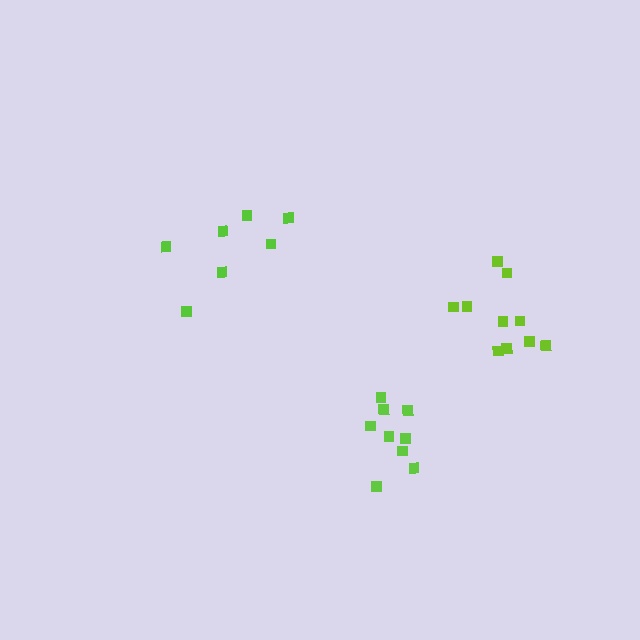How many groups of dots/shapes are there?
There are 3 groups.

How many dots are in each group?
Group 1: 10 dots, Group 2: 9 dots, Group 3: 7 dots (26 total).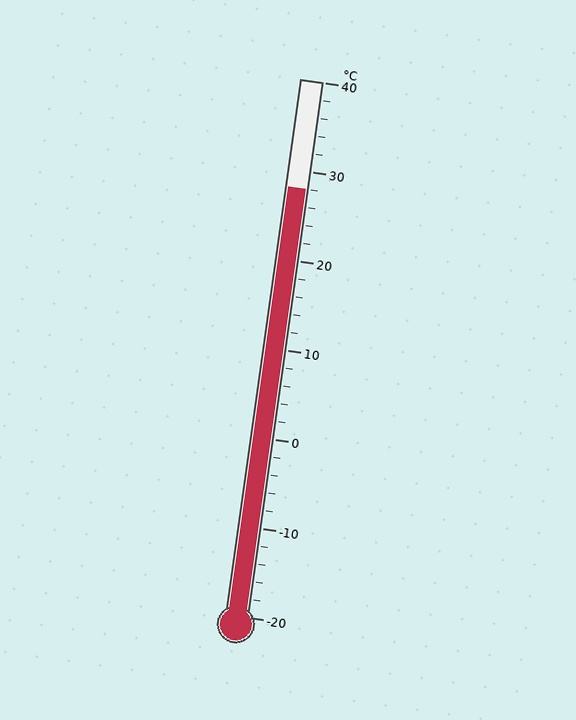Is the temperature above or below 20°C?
The temperature is above 20°C.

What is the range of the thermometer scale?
The thermometer scale ranges from -20°C to 40°C.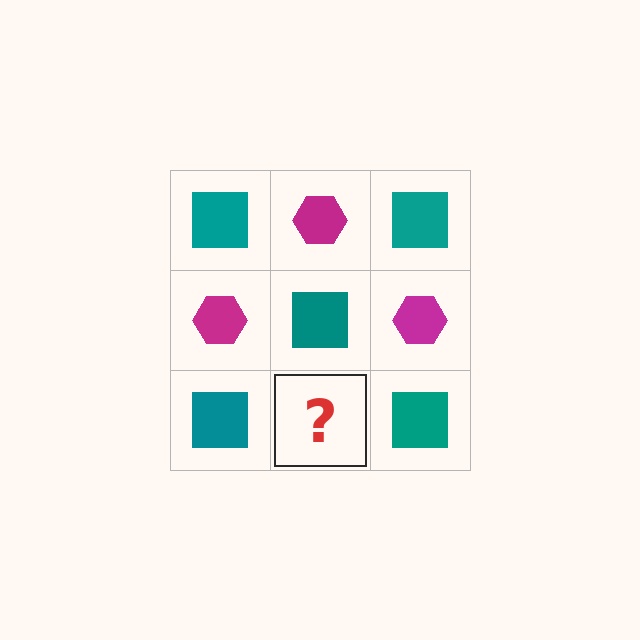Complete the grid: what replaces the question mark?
The question mark should be replaced with a magenta hexagon.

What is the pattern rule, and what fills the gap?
The rule is that it alternates teal square and magenta hexagon in a checkerboard pattern. The gap should be filled with a magenta hexagon.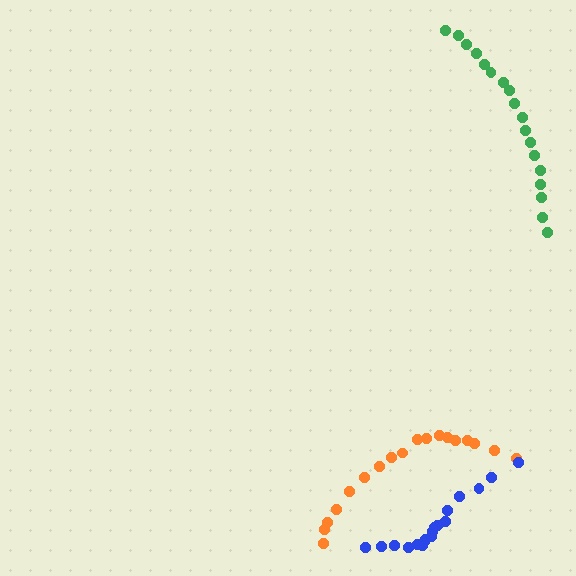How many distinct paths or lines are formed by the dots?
There are 3 distinct paths.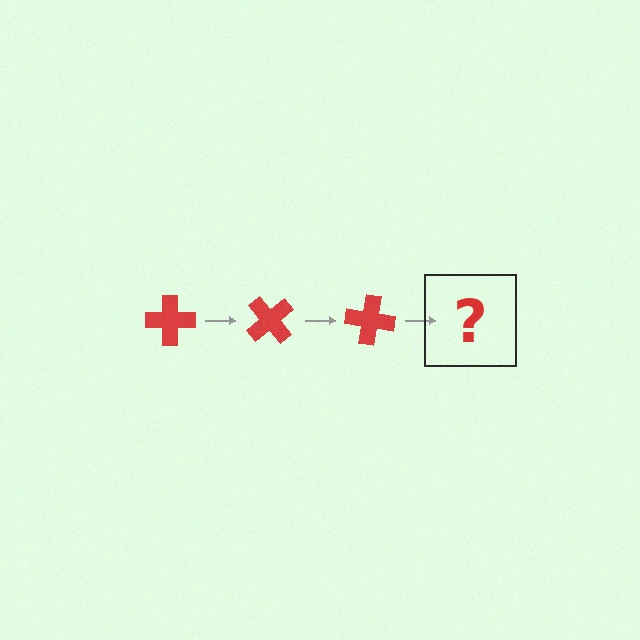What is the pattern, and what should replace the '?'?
The pattern is that the cross rotates 50 degrees each step. The '?' should be a red cross rotated 150 degrees.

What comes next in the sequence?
The next element should be a red cross rotated 150 degrees.